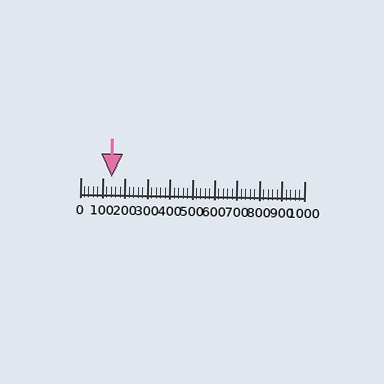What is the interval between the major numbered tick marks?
The major tick marks are spaced 100 units apart.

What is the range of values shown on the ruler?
The ruler shows values from 0 to 1000.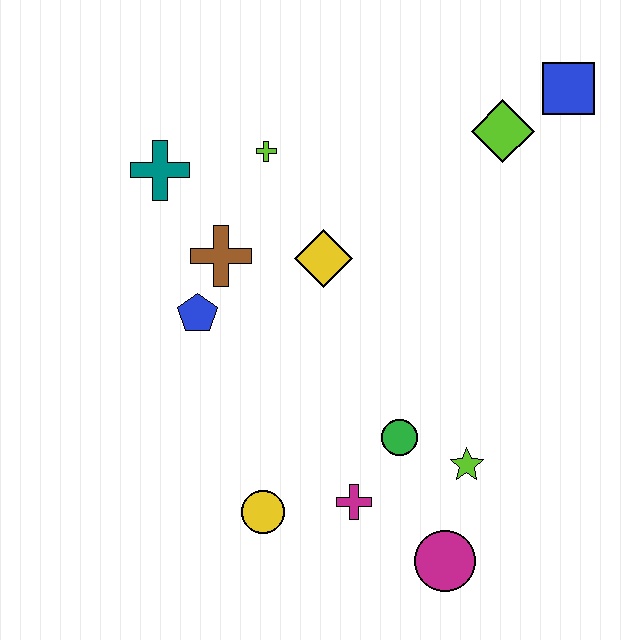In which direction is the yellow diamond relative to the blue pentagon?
The yellow diamond is to the right of the blue pentagon.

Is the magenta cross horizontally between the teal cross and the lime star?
Yes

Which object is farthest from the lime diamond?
The yellow circle is farthest from the lime diamond.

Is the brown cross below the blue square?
Yes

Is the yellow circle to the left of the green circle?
Yes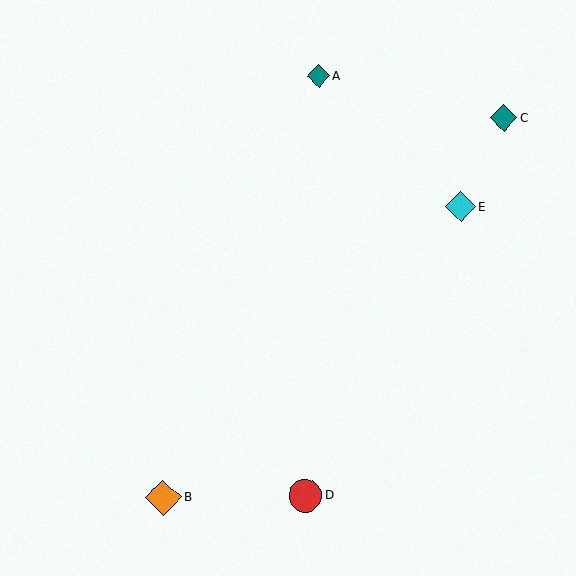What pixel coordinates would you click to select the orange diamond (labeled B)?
Click at (163, 498) to select the orange diamond B.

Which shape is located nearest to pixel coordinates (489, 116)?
The teal diamond (labeled C) at (504, 118) is nearest to that location.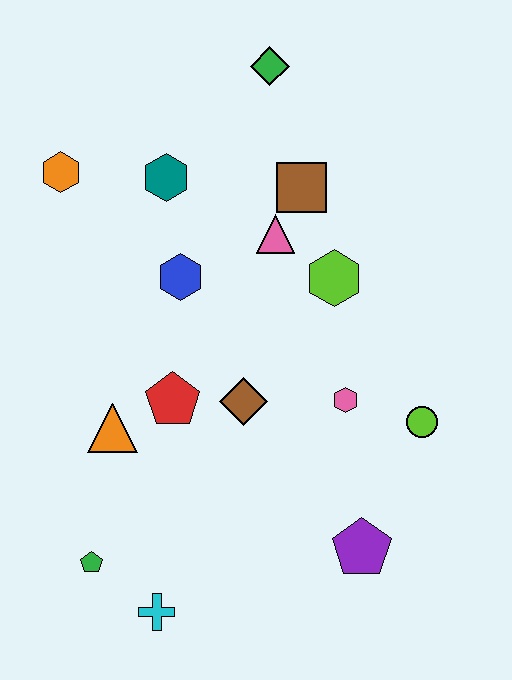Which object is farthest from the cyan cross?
The green diamond is farthest from the cyan cross.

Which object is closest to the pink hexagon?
The lime circle is closest to the pink hexagon.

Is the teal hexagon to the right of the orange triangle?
Yes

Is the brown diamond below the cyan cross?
No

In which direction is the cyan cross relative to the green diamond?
The cyan cross is below the green diamond.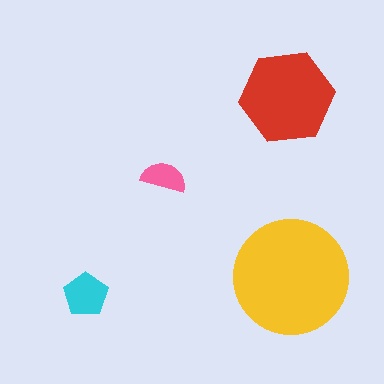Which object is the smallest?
The pink semicircle.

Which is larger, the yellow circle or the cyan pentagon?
The yellow circle.